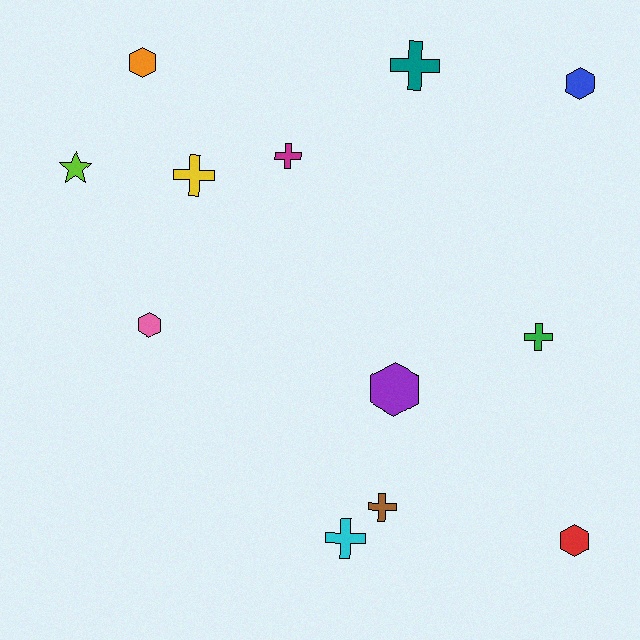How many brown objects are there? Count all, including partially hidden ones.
There is 1 brown object.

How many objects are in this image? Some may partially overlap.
There are 12 objects.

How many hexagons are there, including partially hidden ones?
There are 5 hexagons.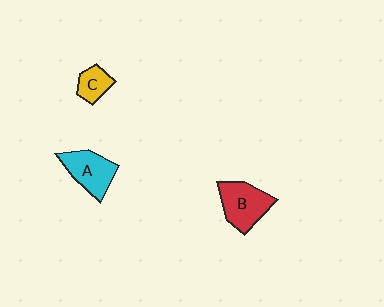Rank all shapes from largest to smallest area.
From largest to smallest: B (red), A (cyan), C (yellow).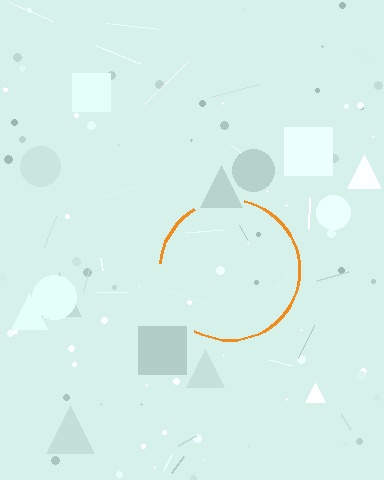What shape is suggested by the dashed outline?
The dashed outline suggests a circle.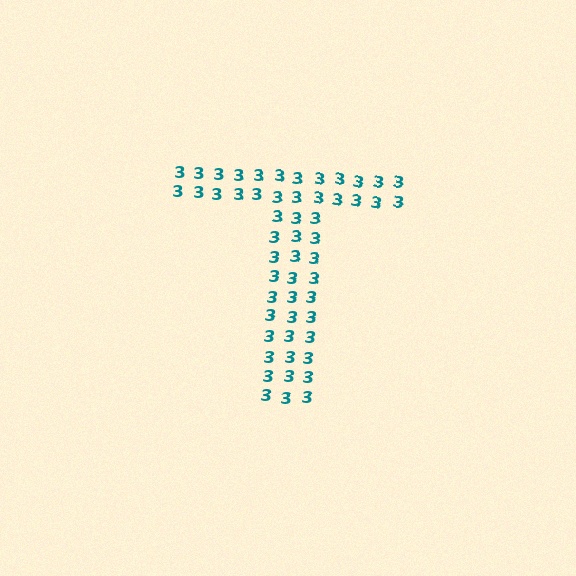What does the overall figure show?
The overall figure shows the letter T.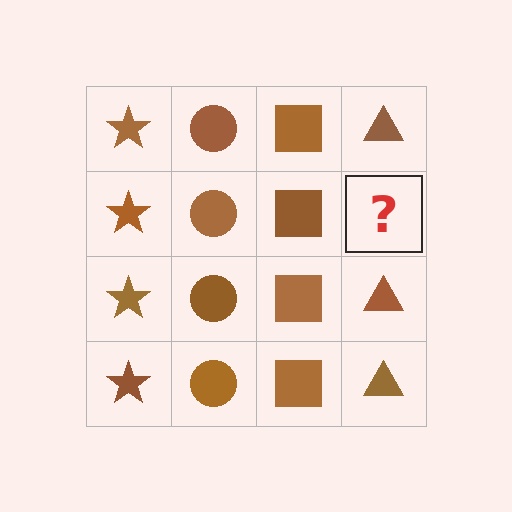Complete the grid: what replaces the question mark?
The question mark should be replaced with a brown triangle.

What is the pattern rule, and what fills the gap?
The rule is that each column has a consistent shape. The gap should be filled with a brown triangle.